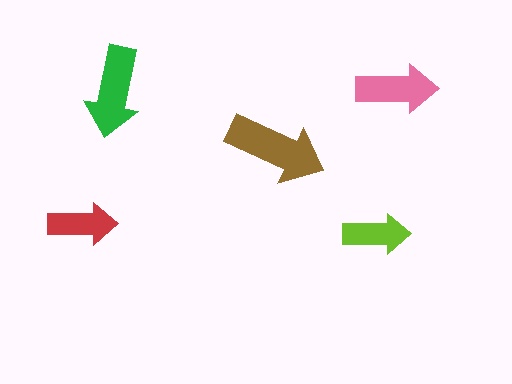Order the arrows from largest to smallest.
the brown one, the green one, the pink one, the red one, the lime one.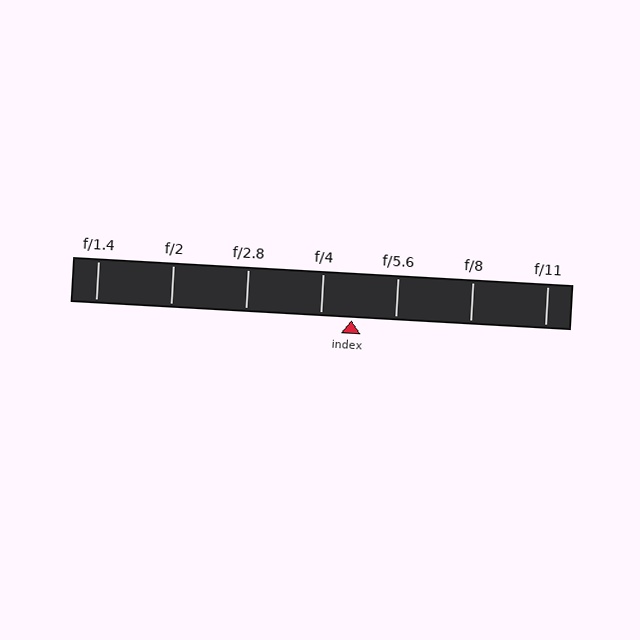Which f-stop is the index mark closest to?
The index mark is closest to f/4.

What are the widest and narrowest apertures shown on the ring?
The widest aperture shown is f/1.4 and the narrowest is f/11.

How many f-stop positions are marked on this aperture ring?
There are 7 f-stop positions marked.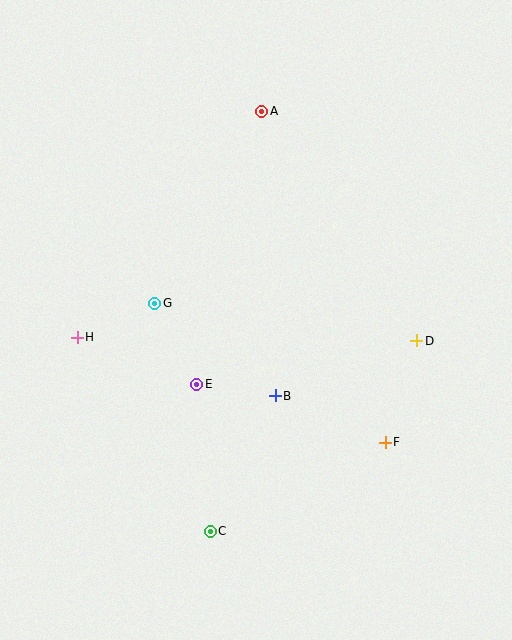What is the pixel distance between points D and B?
The distance between D and B is 152 pixels.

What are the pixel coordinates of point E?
Point E is at (197, 384).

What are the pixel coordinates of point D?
Point D is at (417, 341).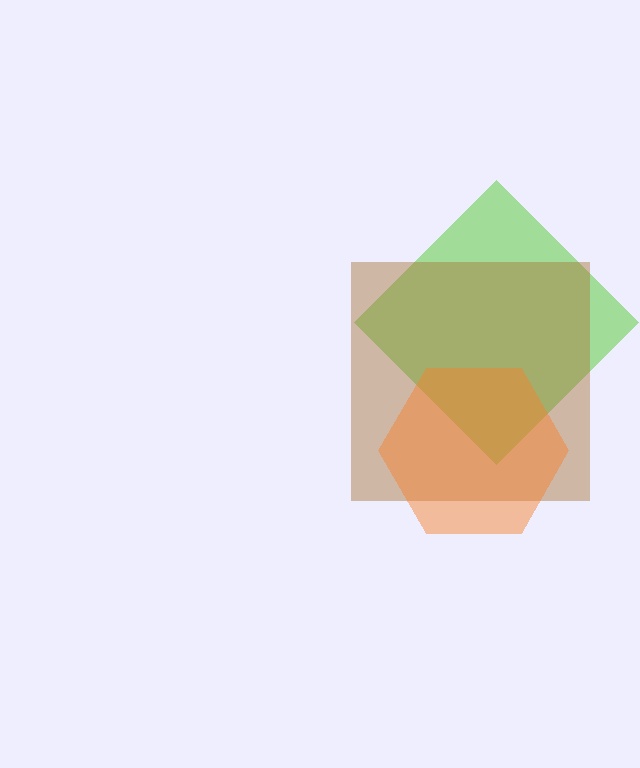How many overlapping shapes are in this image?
There are 3 overlapping shapes in the image.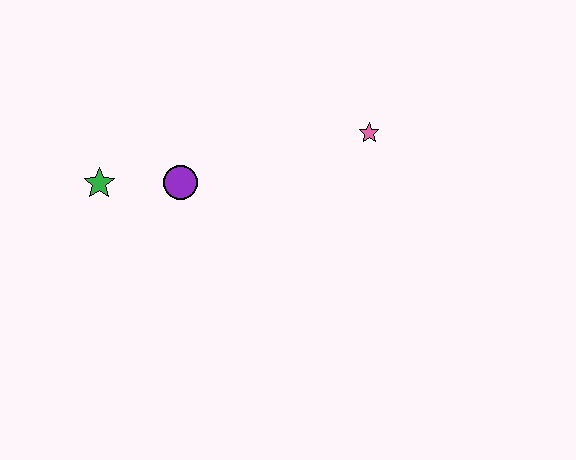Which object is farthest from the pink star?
The green star is farthest from the pink star.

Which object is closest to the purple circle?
The green star is closest to the purple circle.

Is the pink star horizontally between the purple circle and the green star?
No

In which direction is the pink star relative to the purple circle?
The pink star is to the right of the purple circle.